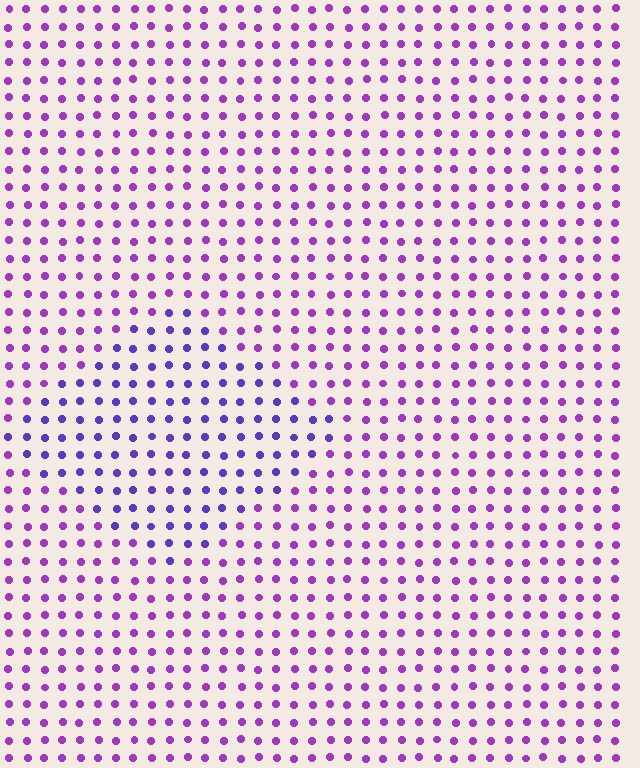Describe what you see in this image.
The image is filled with small purple elements in a uniform arrangement. A diamond-shaped region is visible where the elements are tinted to a slightly different hue, forming a subtle color boundary.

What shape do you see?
I see a diamond.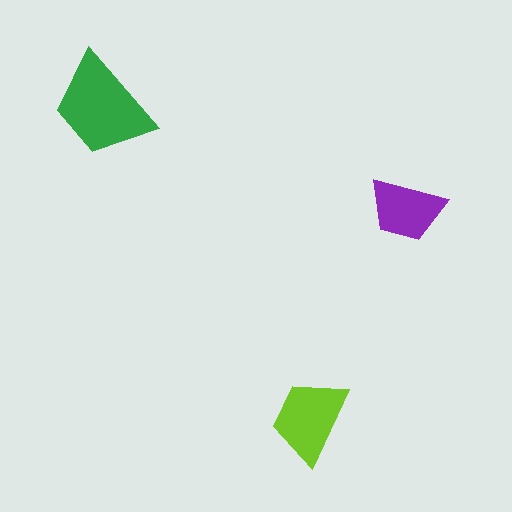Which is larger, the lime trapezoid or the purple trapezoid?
The lime one.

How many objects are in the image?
There are 3 objects in the image.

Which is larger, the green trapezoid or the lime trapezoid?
The green one.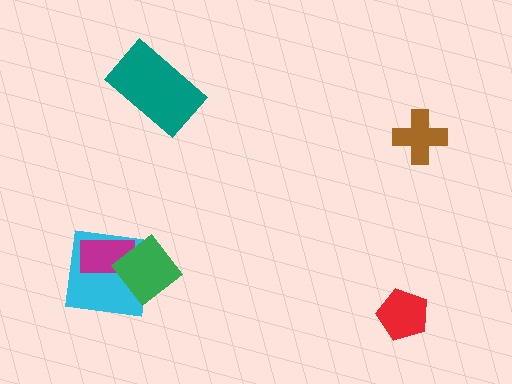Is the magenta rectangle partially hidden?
Yes, it is partially covered by another shape.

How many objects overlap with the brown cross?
0 objects overlap with the brown cross.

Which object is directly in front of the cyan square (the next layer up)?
The magenta rectangle is directly in front of the cyan square.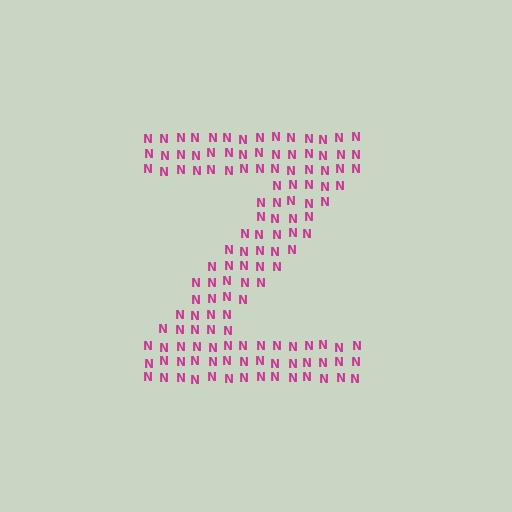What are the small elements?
The small elements are letter N's.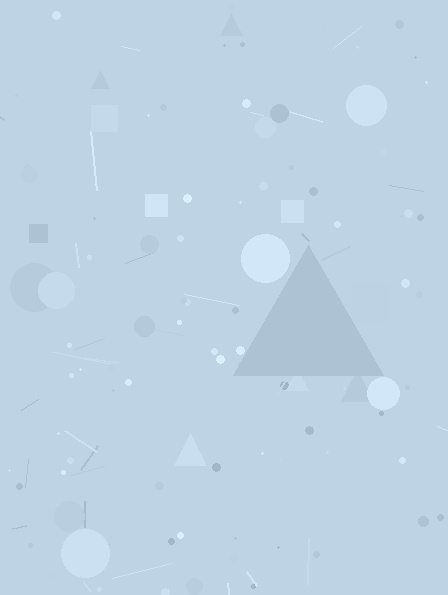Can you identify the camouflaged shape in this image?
The camouflaged shape is a triangle.